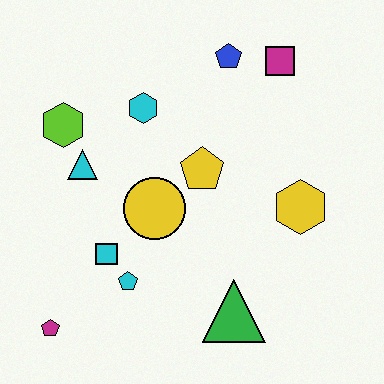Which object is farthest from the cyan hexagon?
The magenta pentagon is farthest from the cyan hexagon.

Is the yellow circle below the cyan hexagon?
Yes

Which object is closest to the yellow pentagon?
The yellow circle is closest to the yellow pentagon.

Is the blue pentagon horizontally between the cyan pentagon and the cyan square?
No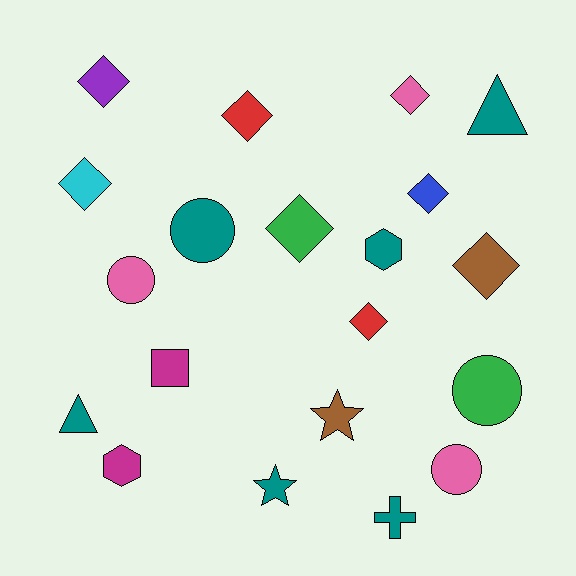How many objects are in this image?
There are 20 objects.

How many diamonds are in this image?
There are 8 diamonds.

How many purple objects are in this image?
There is 1 purple object.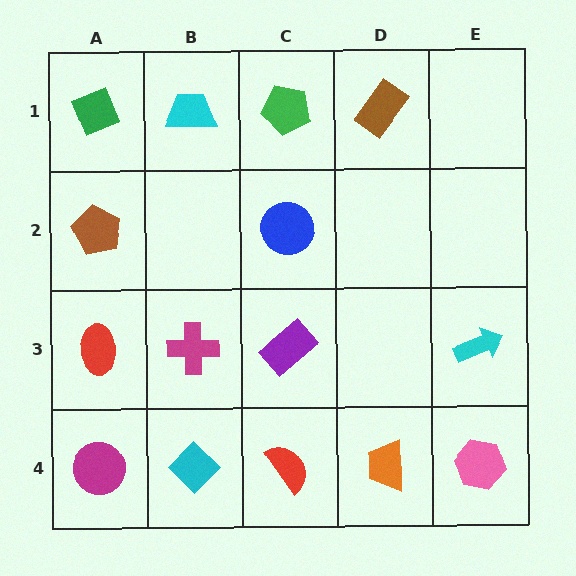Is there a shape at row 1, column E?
No, that cell is empty.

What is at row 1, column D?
A brown rectangle.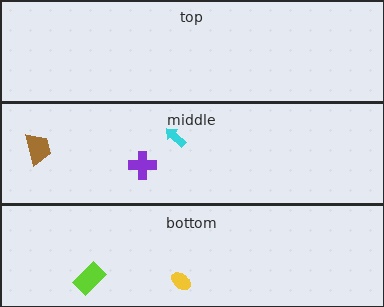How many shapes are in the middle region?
3.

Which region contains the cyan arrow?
The middle region.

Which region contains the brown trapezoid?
The middle region.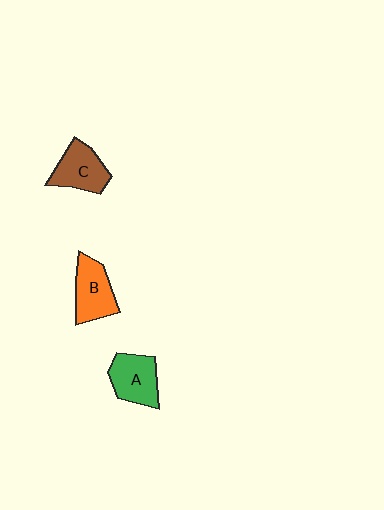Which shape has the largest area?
Shape B (orange).